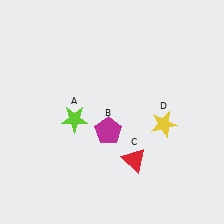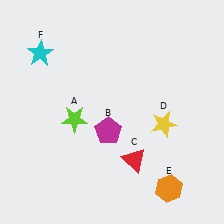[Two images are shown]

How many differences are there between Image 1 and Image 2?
There are 2 differences between the two images.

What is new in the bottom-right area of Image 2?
An orange hexagon (E) was added in the bottom-right area of Image 2.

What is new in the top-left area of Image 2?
A cyan star (F) was added in the top-left area of Image 2.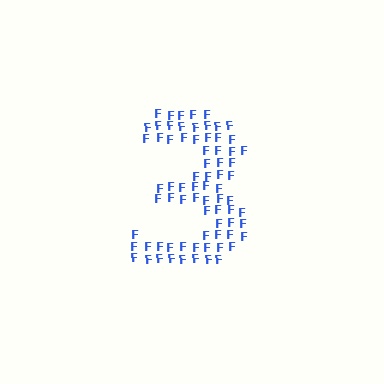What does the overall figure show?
The overall figure shows the digit 3.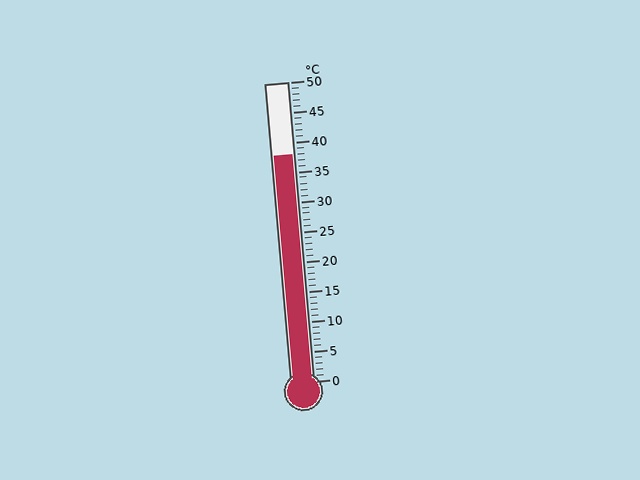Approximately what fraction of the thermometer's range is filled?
The thermometer is filled to approximately 75% of its range.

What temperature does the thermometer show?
The thermometer shows approximately 38°C.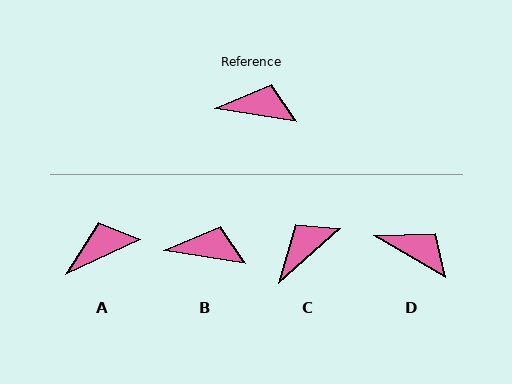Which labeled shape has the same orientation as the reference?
B.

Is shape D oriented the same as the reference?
No, it is off by about 22 degrees.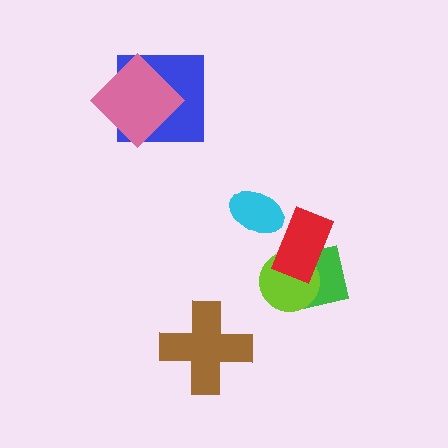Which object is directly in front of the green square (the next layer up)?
The lime circle is directly in front of the green square.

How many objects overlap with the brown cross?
0 objects overlap with the brown cross.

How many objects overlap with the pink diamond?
1 object overlaps with the pink diamond.